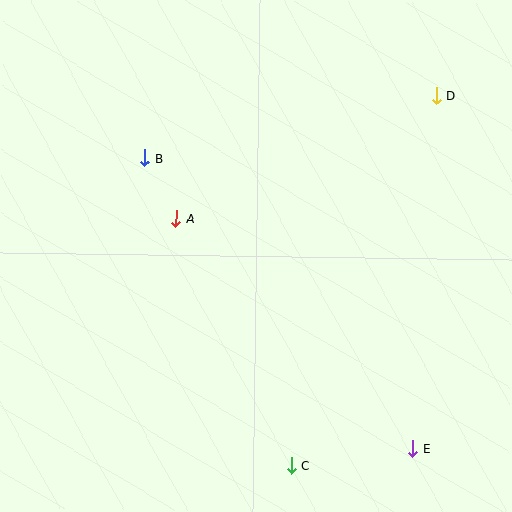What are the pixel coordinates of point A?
Point A is at (176, 219).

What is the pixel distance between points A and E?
The distance between A and E is 330 pixels.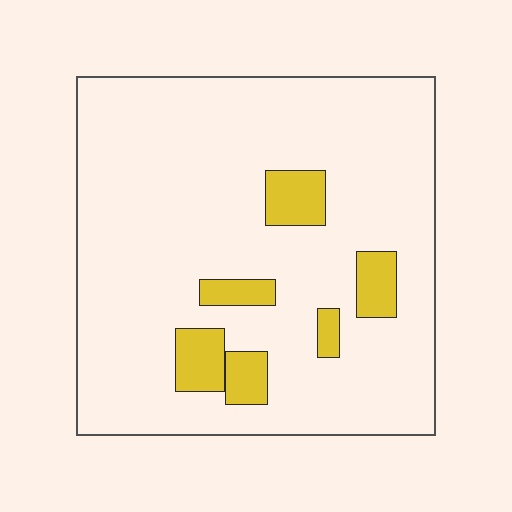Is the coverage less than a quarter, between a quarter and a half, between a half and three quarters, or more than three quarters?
Less than a quarter.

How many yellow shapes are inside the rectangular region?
6.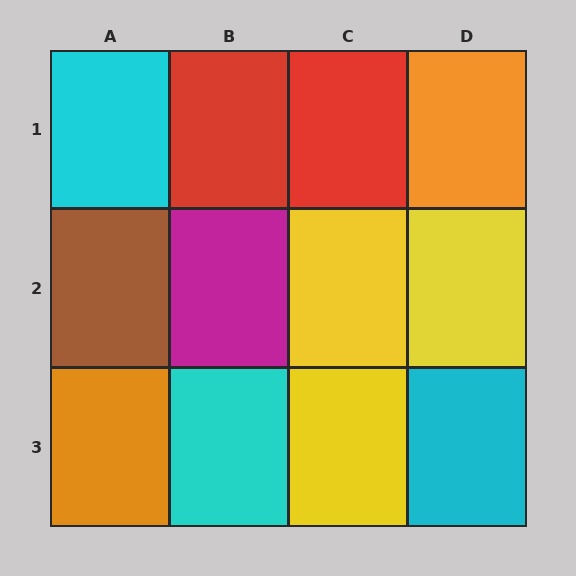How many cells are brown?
1 cell is brown.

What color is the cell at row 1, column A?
Cyan.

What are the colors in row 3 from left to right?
Orange, cyan, yellow, cyan.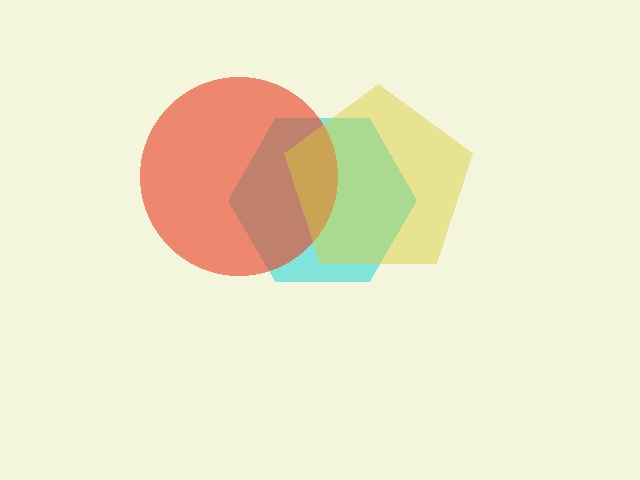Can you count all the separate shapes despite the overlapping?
Yes, there are 3 separate shapes.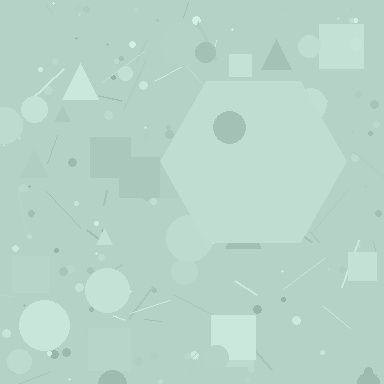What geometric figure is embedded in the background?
A hexagon is embedded in the background.